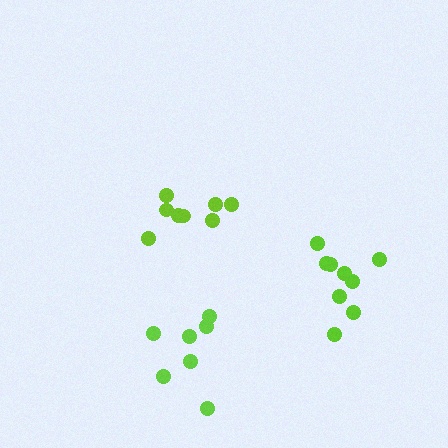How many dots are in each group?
Group 1: 9 dots, Group 2: 7 dots, Group 3: 8 dots (24 total).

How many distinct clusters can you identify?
There are 3 distinct clusters.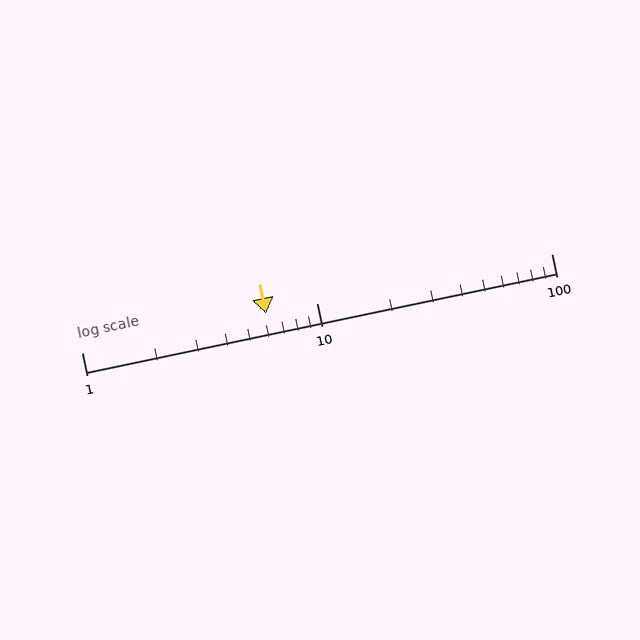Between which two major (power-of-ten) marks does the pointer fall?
The pointer is between 1 and 10.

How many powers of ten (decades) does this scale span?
The scale spans 2 decades, from 1 to 100.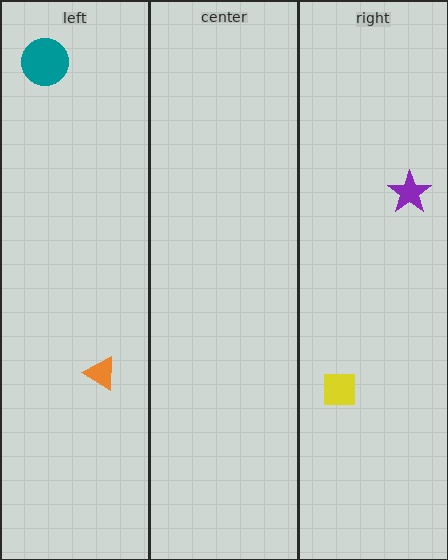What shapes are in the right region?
The purple star, the yellow square.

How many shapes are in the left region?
2.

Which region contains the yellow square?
The right region.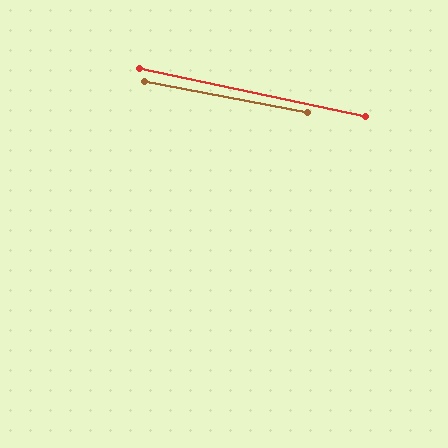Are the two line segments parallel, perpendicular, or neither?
Parallel — their directions differ by only 1.2°.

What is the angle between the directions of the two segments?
Approximately 1 degree.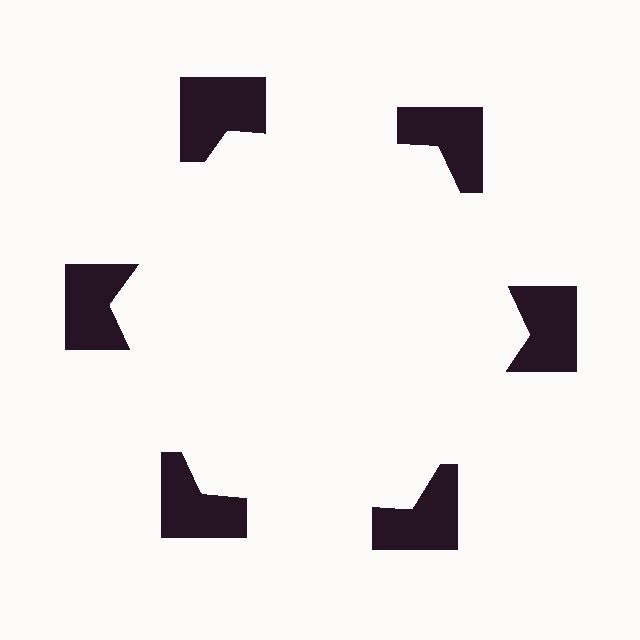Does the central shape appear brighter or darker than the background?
It typically appears slightly brighter than the background, even though no actual brightness change is drawn.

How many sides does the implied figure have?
6 sides.